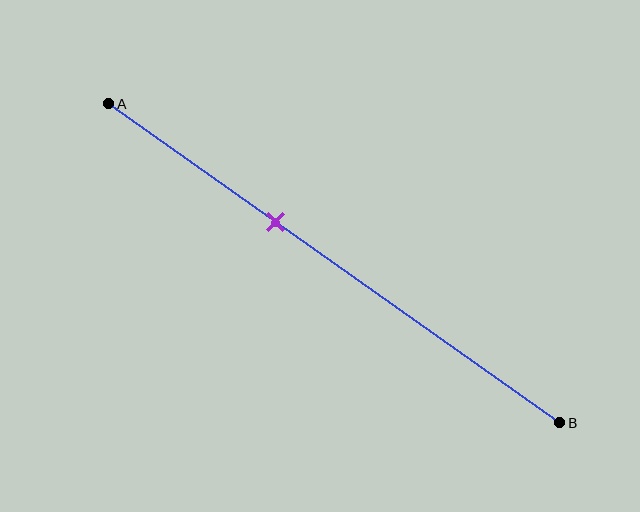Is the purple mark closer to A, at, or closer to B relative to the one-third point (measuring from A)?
The purple mark is closer to point B than the one-third point of segment AB.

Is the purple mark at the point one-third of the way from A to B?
No, the mark is at about 35% from A, not at the 33% one-third point.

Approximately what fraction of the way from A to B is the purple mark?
The purple mark is approximately 35% of the way from A to B.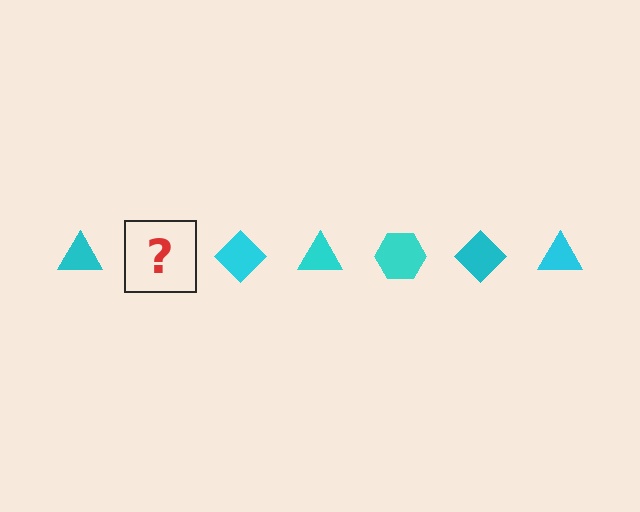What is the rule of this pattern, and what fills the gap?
The rule is that the pattern cycles through triangle, hexagon, diamond shapes in cyan. The gap should be filled with a cyan hexagon.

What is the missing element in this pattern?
The missing element is a cyan hexagon.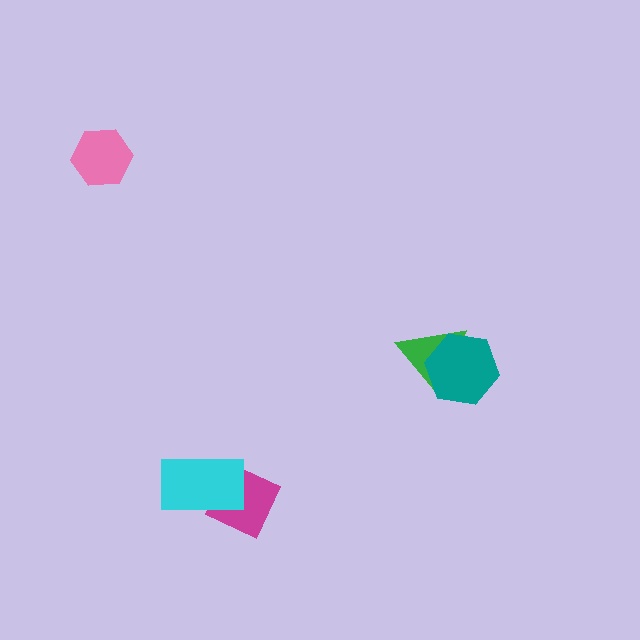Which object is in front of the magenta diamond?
The cyan rectangle is in front of the magenta diamond.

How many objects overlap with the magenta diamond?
1 object overlaps with the magenta diamond.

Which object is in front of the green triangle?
The teal hexagon is in front of the green triangle.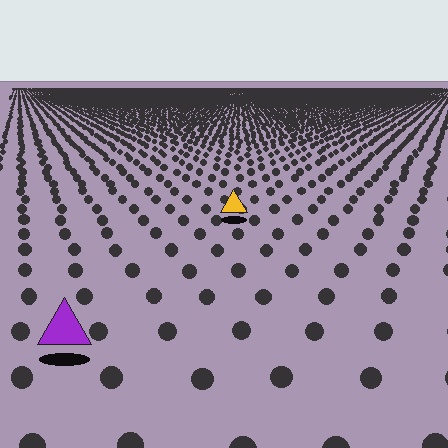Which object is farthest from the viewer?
The yellow triangle is farthest from the viewer. It appears smaller and the ground texture around it is denser.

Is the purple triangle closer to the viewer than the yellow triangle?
Yes. The purple triangle is closer — you can tell from the texture gradient: the ground texture is coarser near it.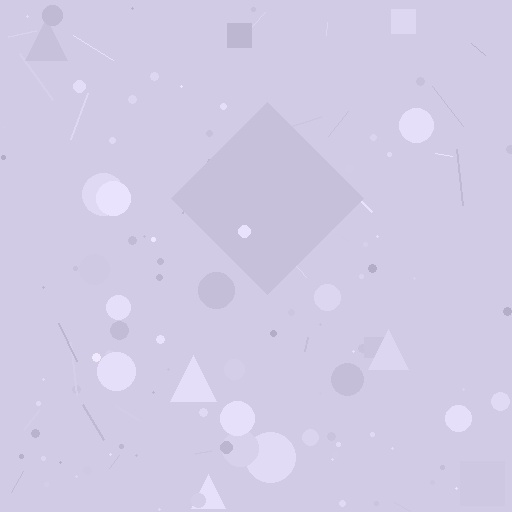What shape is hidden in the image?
A diamond is hidden in the image.